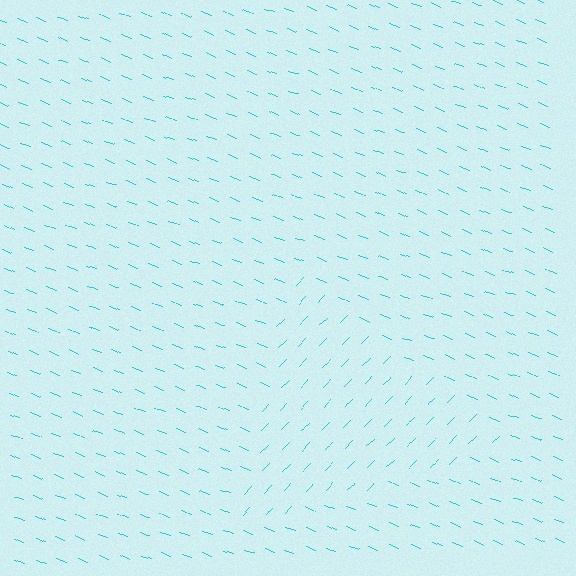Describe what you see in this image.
The image is filled with small cyan line segments. A triangle region in the image has lines oriented differently from the surrounding lines, creating a visible texture boundary.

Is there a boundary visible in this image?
Yes, there is a texture boundary formed by a change in line orientation.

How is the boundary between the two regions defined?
The boundary is defined purely by a change in line orientation (approximately 66 degrees difference). All lines are the same color and thickness.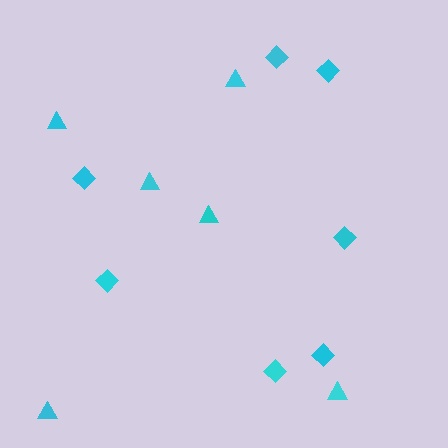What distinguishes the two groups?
There are 2 groups: one group of triangles (6) and one group of diamonds (7).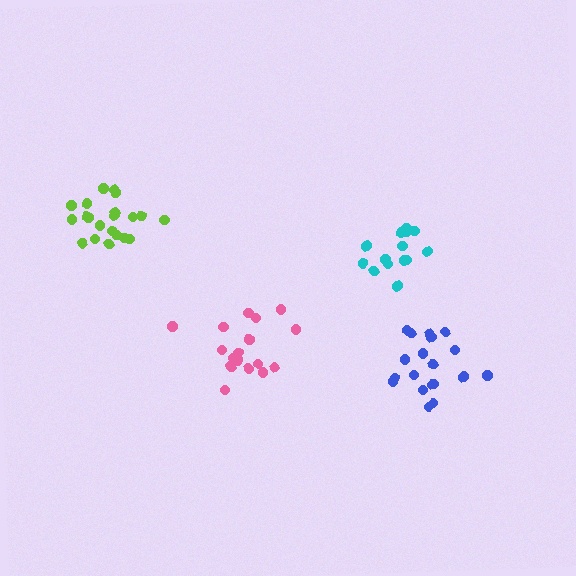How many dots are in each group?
Group 1: 15 dots, Group 2: 19 dots, Group 3: 21 dots, Group 4: 17 dots (72 total).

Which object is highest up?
The lime cluster is topmost.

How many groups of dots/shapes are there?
There are 4 groups.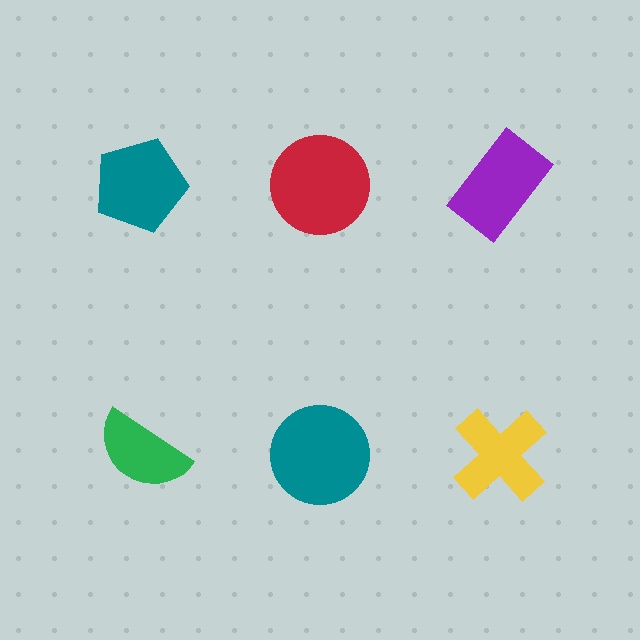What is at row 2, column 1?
A green semicircle.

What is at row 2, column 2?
A teal circle.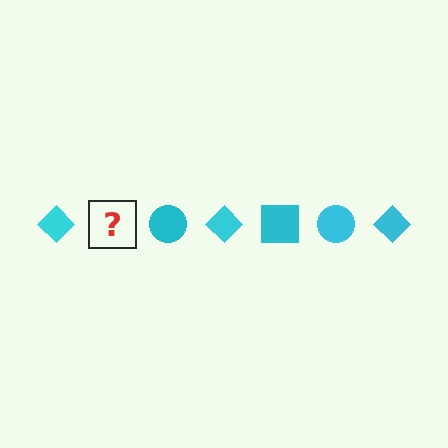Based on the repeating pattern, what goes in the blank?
The blank should be a cyan square.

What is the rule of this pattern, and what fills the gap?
The rule is that the pattern cycles through diamond, square, circle shapes in cyan. The gap should be filled with a cyan square.